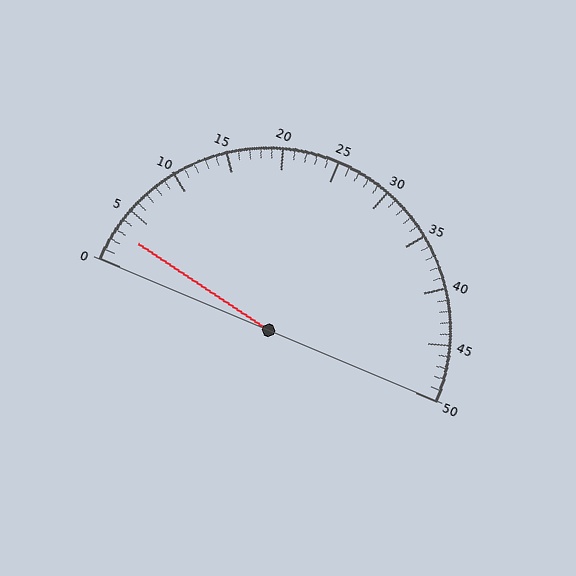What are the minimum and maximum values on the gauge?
The gauge ranges from 0 to 50.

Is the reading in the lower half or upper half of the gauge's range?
The reading is in the lower half of the range (0 to 50).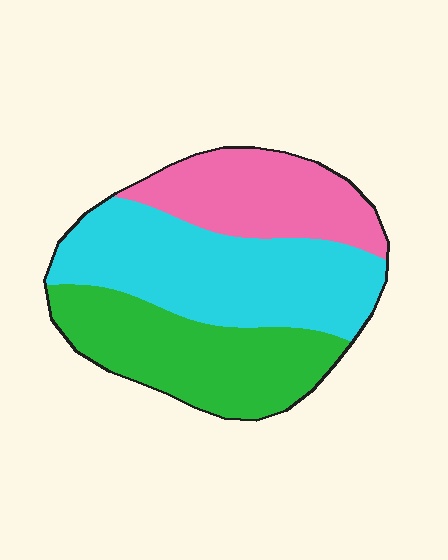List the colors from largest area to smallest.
From largest to smallest: cyan, green, pink.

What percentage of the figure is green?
Green takes up between a sixth and a third of the figure.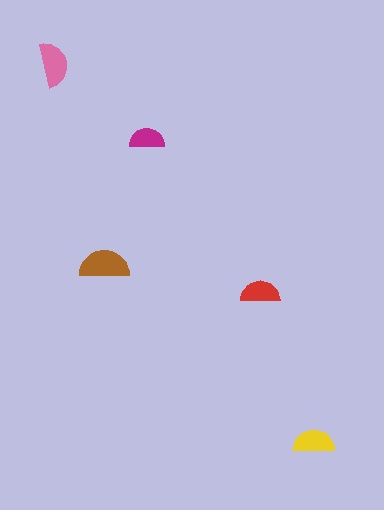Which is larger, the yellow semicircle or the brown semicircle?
The brown one.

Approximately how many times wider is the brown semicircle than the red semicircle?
About 1.5 times wider.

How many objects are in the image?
There are 5 objects in the image.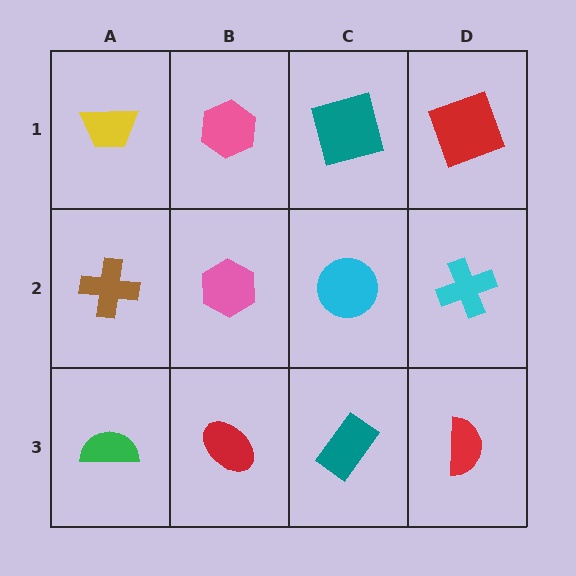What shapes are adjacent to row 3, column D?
A cyan cross (row 2, column D), a teal rectangle (row 3, column C).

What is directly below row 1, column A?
A brown cross.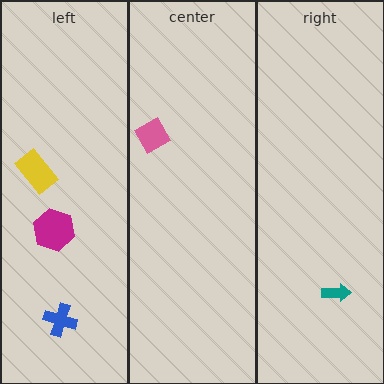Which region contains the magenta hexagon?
The left region.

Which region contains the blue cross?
The left region.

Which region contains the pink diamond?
The center region.